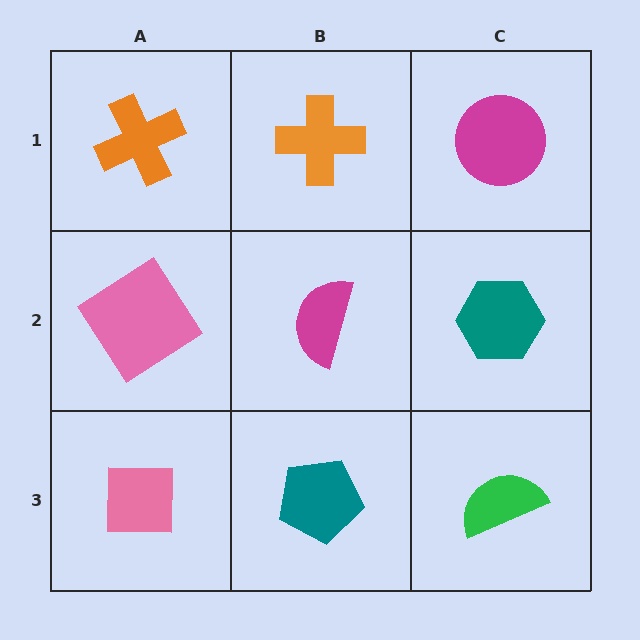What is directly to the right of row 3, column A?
A teal pentagon.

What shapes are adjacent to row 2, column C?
A magenta circle (row 1, column C), a green semicircle (row 3, column C), a magenta semicircle (row 2, column B).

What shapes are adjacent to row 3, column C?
A teal hexagon (row 2, column C), a teal pentagon (row 3, column B).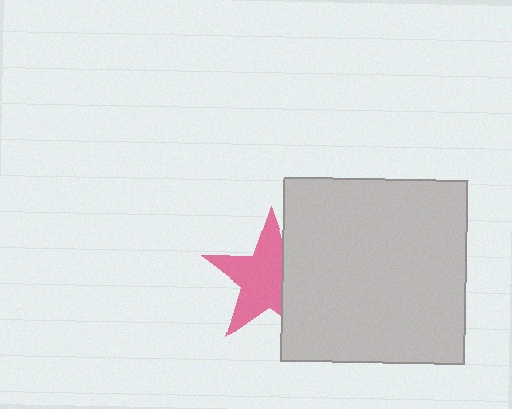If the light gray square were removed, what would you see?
You would see the complete pink star.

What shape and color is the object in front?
The object in front is a light gray square.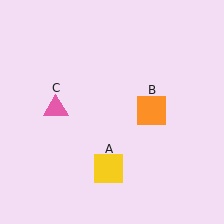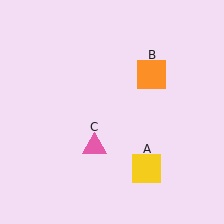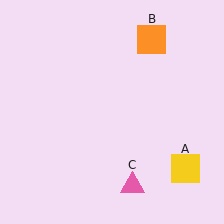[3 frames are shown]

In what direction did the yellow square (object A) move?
The yellow square (object A) moved right.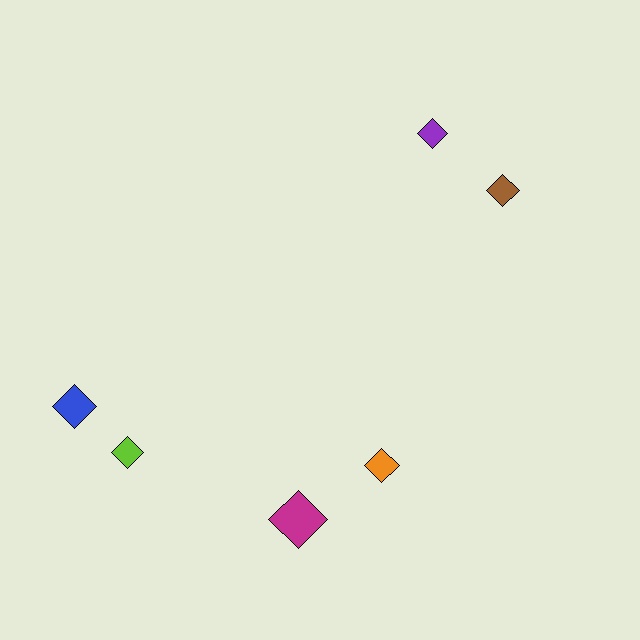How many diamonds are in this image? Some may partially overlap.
There are 6 diamonds.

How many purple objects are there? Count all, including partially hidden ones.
There is 1 purple object.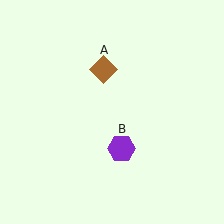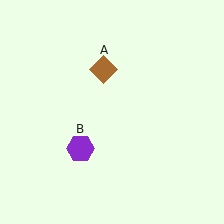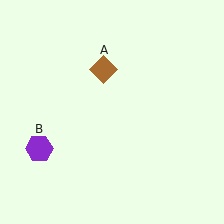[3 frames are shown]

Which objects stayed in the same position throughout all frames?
Brown diamond (object A) remained stationary.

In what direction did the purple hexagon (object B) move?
The purple hexagon (object B) moved left.